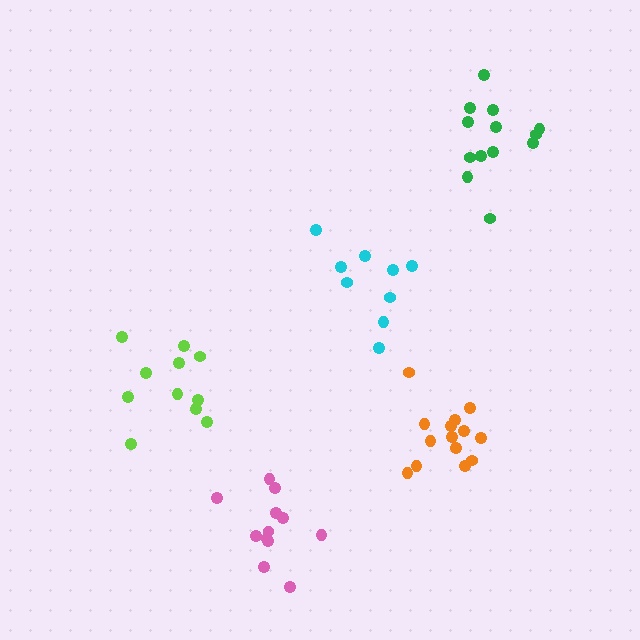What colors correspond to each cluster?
The clusters are colored: lime, pink, cyan, orange, green.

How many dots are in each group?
Group 1: 11 dots, Group 2: 12 dots, Group 3: 9 dots, Group 4: 14 dots, Group 5: 13 dots (59 total).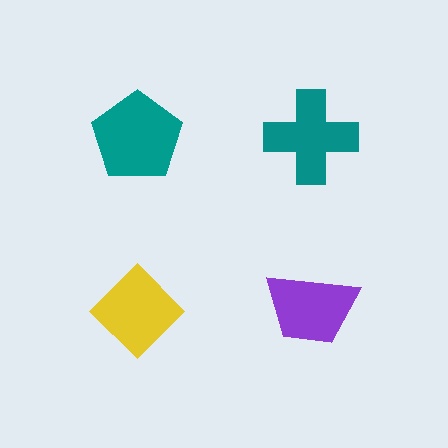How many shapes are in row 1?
2 shapes.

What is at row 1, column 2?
A teal cross.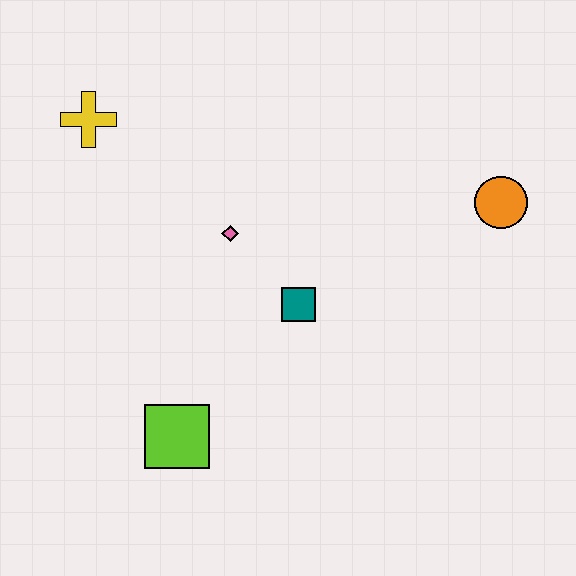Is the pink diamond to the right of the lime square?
Yes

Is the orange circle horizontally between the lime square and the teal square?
No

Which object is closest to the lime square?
The teal square is closest to the lime square.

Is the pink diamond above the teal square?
Yes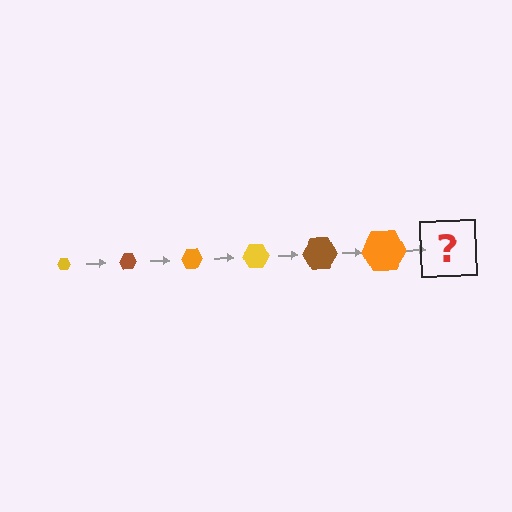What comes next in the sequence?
The next element should be a yellow hexagon, larger than the previous one.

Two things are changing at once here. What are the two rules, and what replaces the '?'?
The two rules are that the hexagon grows larger each step and the color cycles through yellow, brown, and orange. The '?' should be a yellow hexagon, larger than the previous one.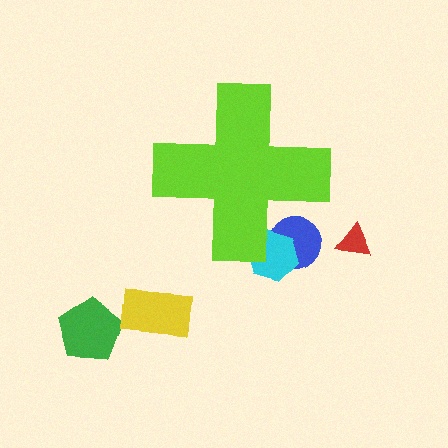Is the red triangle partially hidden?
No, the red triangle is fully visible.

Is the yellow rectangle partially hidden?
No, the yellow rectangle is fully visible.